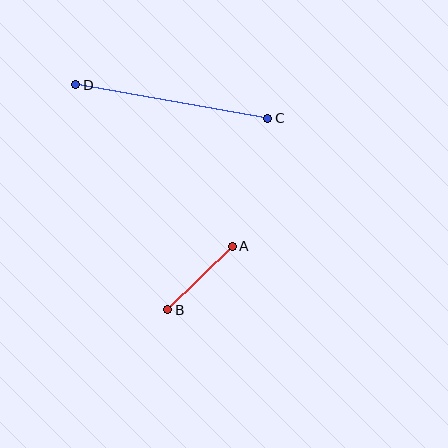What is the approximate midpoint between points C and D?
The midpoint is at approximately (172, 102) pixels.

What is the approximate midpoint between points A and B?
The midpoint is at approximately (200, 278) pixels.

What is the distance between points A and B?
The distance is approximately 90 pixels.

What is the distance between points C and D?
The distance is approximately 195 pixels.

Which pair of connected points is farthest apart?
Points C and D are farthest apart.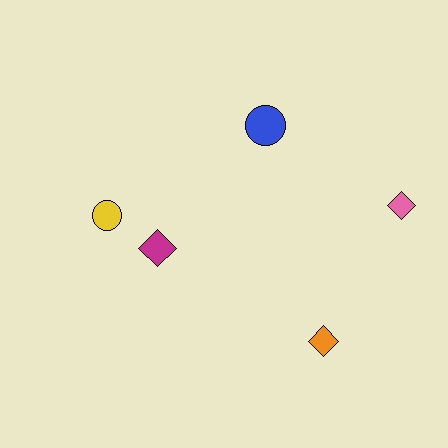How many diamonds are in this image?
There are 3 diamonds.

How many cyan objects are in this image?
There are no cyan objects.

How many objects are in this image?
There are 5 objects.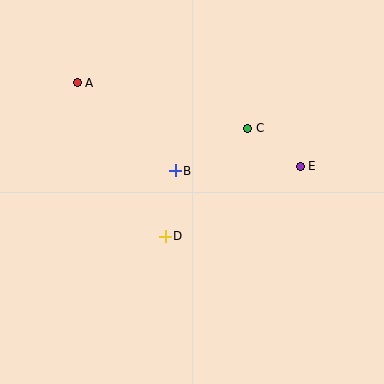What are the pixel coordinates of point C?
Point C is at (248, 128).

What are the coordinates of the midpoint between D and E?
The midpoint between D and E is at (233, 201).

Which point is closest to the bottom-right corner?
Point E is closest to the bottom-right corner.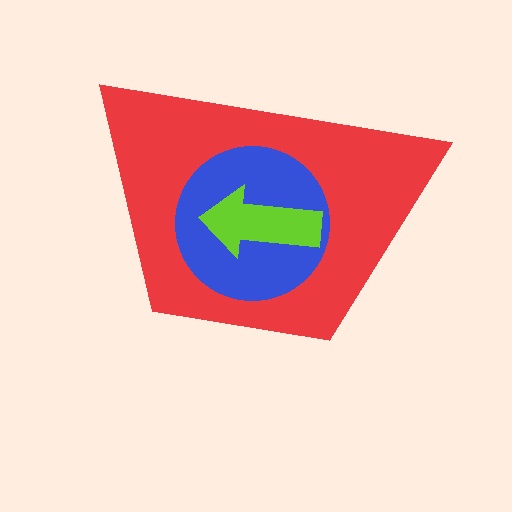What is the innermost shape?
The lime arrow.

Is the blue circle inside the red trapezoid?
Yes.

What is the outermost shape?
The red trapezoid.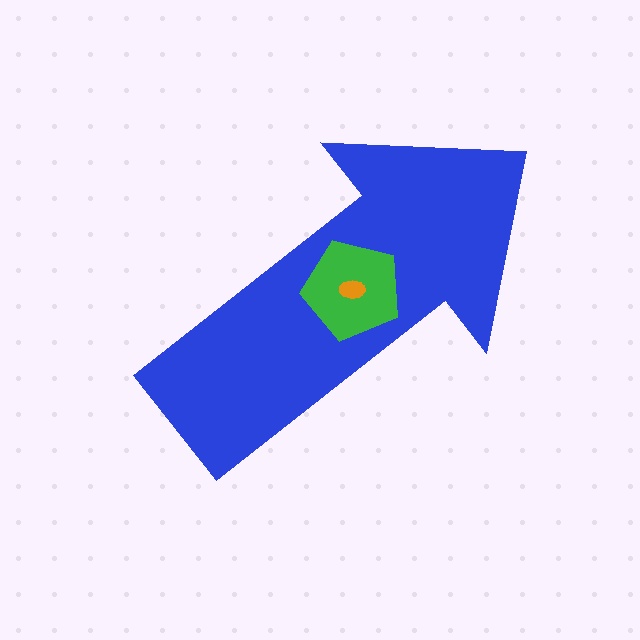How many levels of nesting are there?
3.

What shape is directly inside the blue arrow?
The green pentagon.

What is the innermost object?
The orange ellipse.